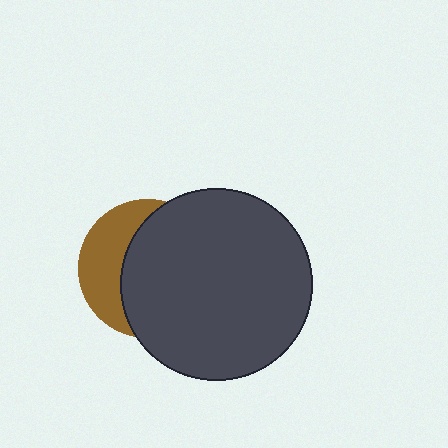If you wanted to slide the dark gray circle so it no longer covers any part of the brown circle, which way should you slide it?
Slide it right — that is the most direct way to separate the two shapes.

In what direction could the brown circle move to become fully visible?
The brown circle could move left. That would shift it out from behind the dark gray circle entirely.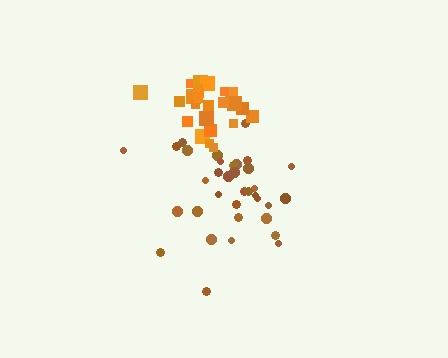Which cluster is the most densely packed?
Orange.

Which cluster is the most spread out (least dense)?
Brown.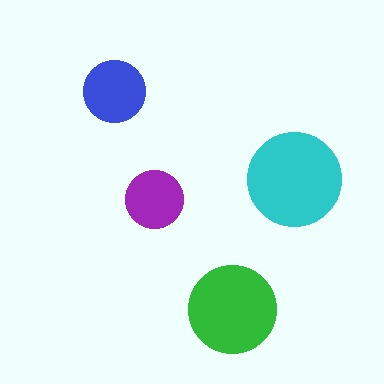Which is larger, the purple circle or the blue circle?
The blue one.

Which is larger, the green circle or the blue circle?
The green one.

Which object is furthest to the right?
The cyan circle is rightmost.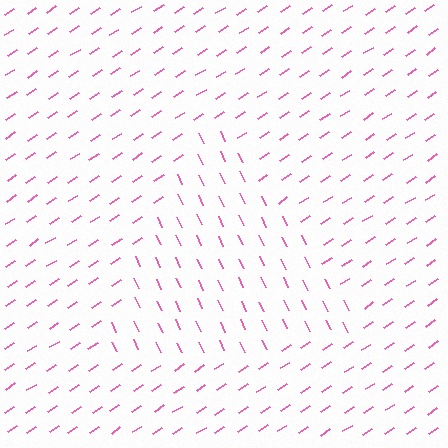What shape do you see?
I see a triangle.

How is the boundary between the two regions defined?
The boundary is defined purely by a change in line orientation (approximately 82 degrees difference). All lines are the same color and thickness.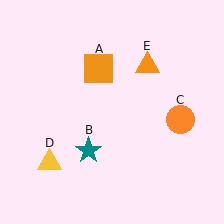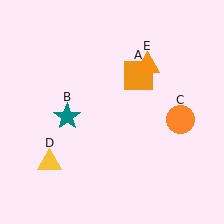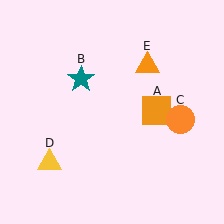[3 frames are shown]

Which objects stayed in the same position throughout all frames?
Orange circle (object C) and yellow triangle (object D) and orange triangle (object E) remained stationary.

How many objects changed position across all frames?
2 objects changed position: orange square (object A), teal star (object B).